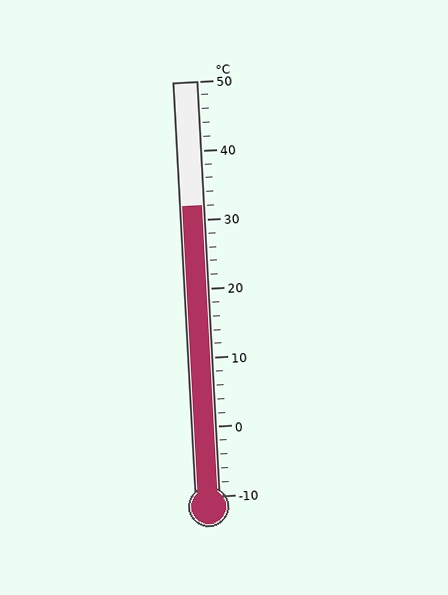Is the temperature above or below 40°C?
The temperature is below 40°C.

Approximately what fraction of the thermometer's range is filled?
The thermometer is filled to approximately 70% of its range.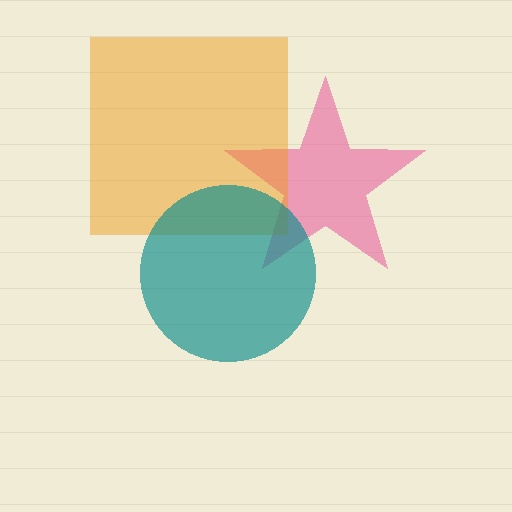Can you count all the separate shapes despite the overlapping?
Yes, there are 3 separate shapes.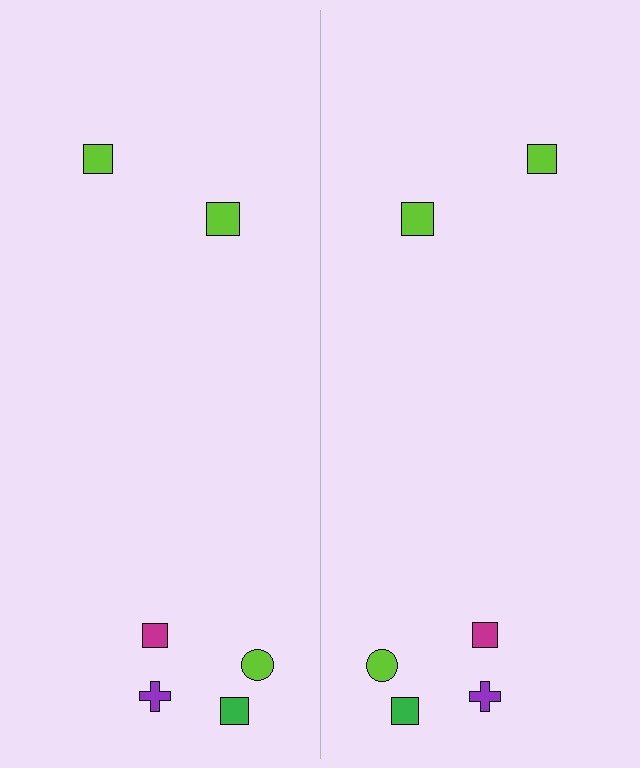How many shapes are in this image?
There are 12 shapes in this image.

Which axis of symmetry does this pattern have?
The pattern has a vertical axis of symmetry running through the center of the image.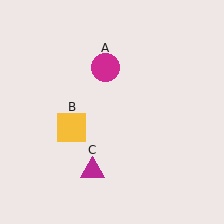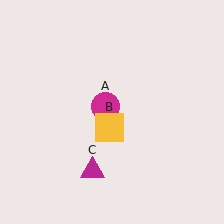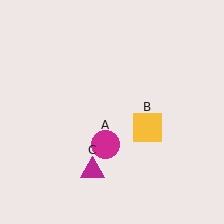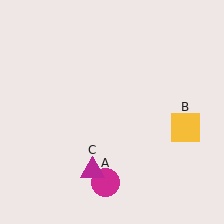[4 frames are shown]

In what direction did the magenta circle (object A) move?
The magenta circle (object A) moved down.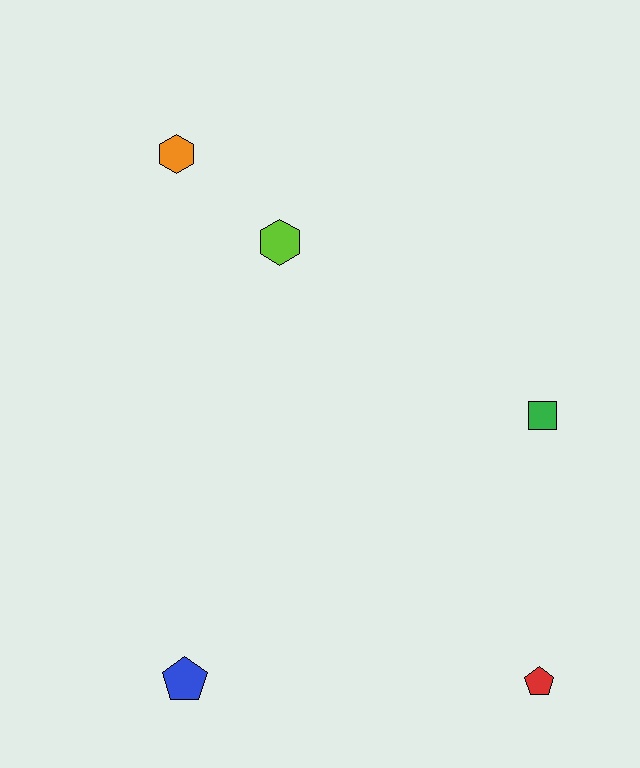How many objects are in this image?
There are 5 objects.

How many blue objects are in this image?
There is 1 blue object.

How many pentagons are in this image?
There are 2 pentagons.